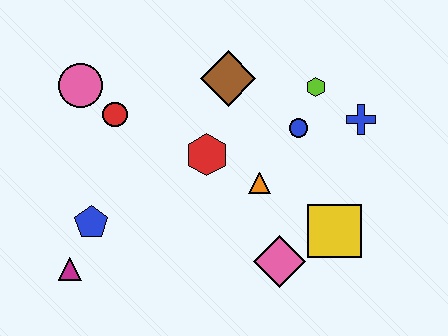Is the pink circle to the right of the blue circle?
No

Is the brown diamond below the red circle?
No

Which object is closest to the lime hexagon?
The blue circle is closest to the lime hexagon.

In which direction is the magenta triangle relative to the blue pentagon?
The magenta triangle is below the blue pentagon.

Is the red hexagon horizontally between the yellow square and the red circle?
Yes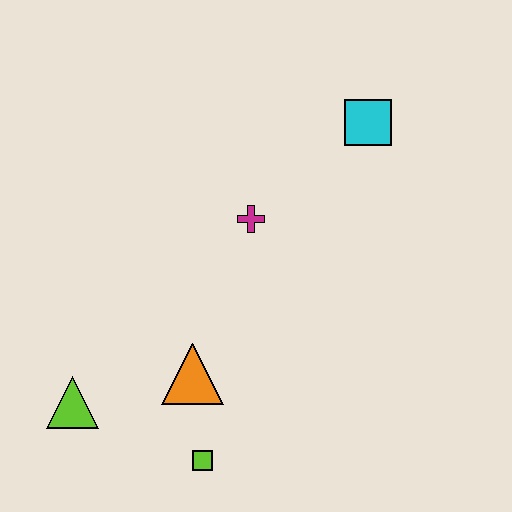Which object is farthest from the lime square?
The cyan square is farthest from the lime square.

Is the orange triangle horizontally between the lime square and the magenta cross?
No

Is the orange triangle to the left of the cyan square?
Yes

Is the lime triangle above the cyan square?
No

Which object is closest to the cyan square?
The magenta cross is closest to the cyan square.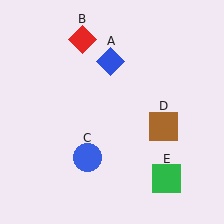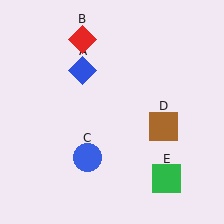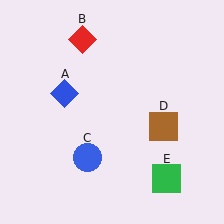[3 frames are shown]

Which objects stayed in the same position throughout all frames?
Red diamond (object B) and blue circle (object C) and brown square (object D) and green square (object E) remained stationary.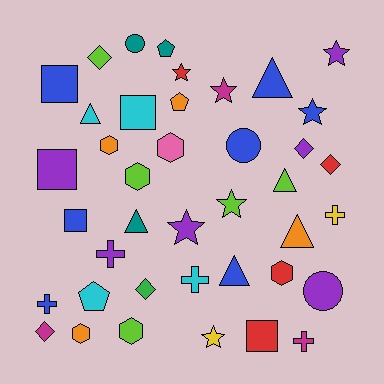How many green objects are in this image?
There is 1 green object.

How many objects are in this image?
There are 40 objects.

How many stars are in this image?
There are 7 stars.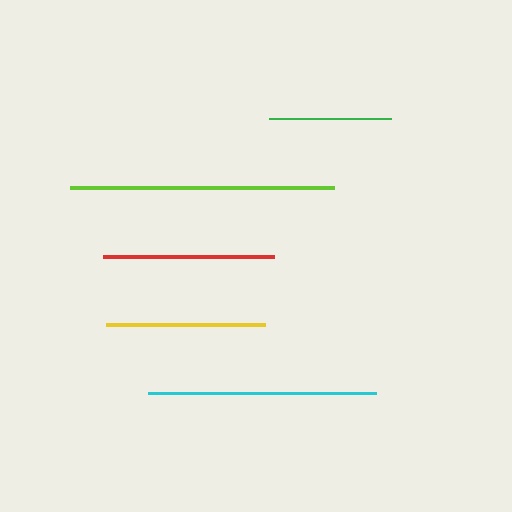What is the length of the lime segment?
The lime segment is approximately 264 pixels long.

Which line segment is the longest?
The lime line is the longest at approximately 264 pixels.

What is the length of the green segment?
The green segment is approximately 121 pixels long.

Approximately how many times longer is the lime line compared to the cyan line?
The lime line is approximately 1.2 times the length of the cyan line.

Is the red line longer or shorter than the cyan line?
The cyan line is longer than the red line.